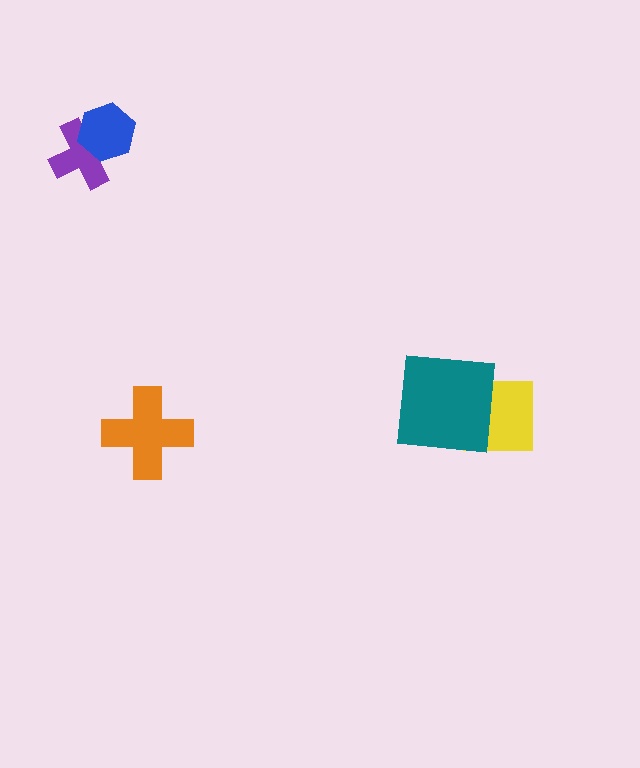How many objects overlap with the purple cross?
1 object overlaps with the purple cross.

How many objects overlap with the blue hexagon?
1 object overlaps with the blue hexagon.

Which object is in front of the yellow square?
The teal square is in front of the yellow square.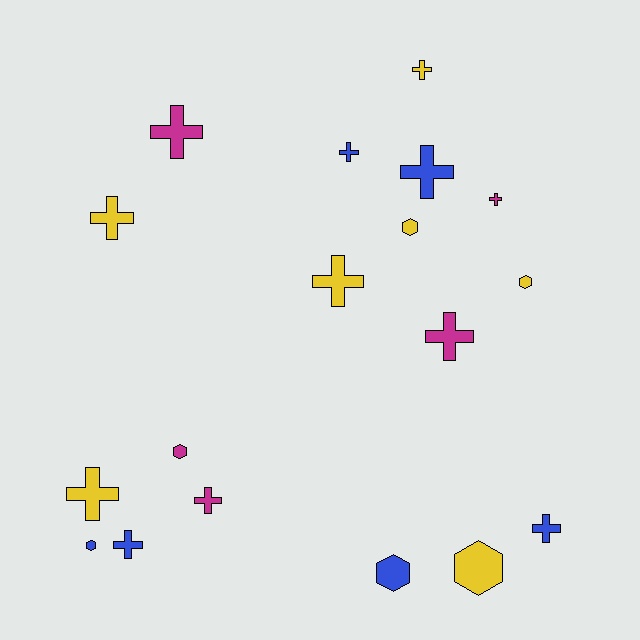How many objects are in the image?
There are 18 objects.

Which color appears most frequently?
Yellow, with 7 objects.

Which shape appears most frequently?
Cross, with 12 objects.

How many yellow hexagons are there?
There are 3 yellow hexagons.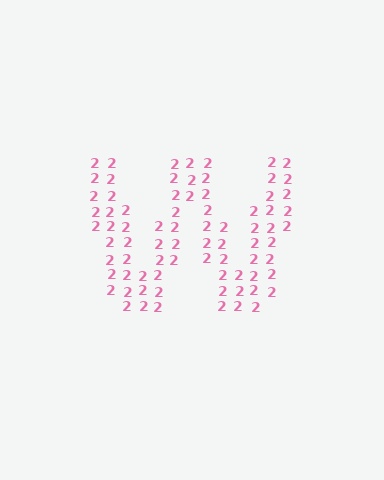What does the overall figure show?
The overall figure shows the letter W.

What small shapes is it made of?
It is made of small digit 2's.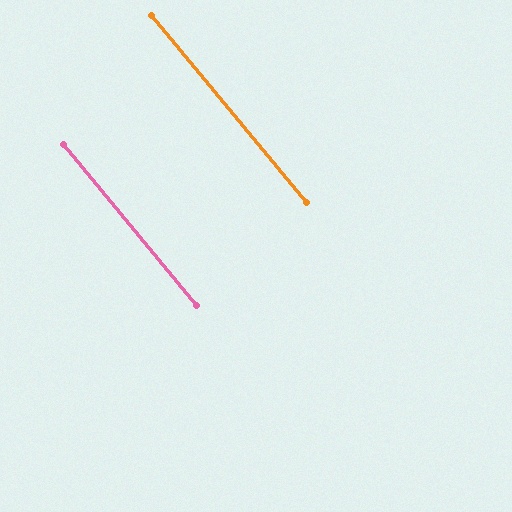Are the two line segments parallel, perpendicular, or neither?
Parallel — their directions differ by only 0.2°.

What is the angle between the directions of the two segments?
Approximately 0 degrees.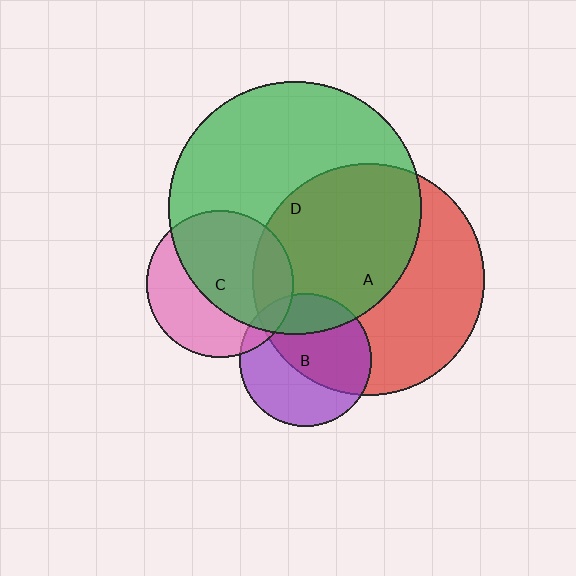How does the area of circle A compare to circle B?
Approximately 3.1 times.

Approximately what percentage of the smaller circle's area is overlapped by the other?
Approximately 20%.